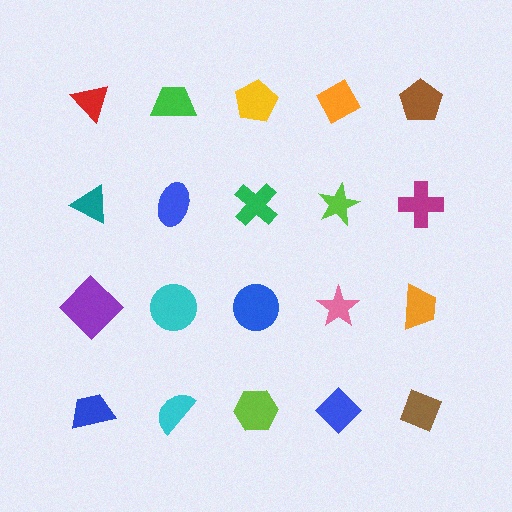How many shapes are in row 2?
5 shapes.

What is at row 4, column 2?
A cyan semicircle.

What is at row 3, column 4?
A pink star.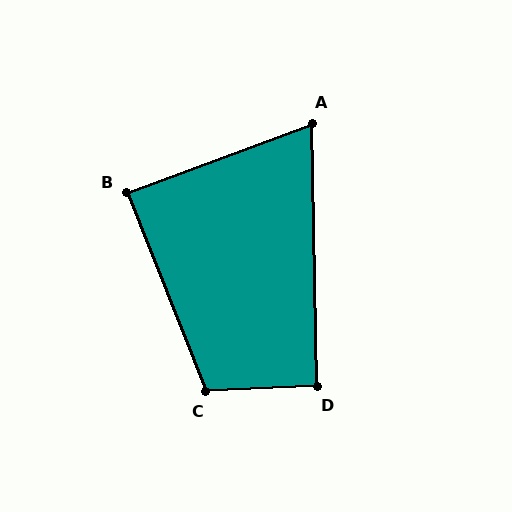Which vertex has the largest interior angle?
C, at approximately 109 degrees.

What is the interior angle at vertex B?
Approximately 89 degrees (approximately right).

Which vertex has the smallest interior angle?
A, at approximately 71 degrees.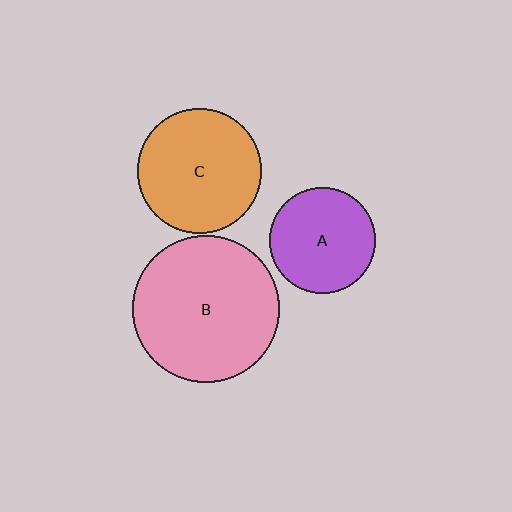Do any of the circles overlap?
No, none of the circles overlap.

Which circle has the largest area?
Circle B (pink).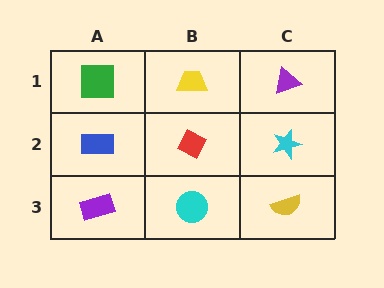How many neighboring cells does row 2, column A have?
3.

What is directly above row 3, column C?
A cyan star.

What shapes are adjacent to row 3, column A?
A blue rectangle (row 2, column A), a cyan circle (row 3, column B).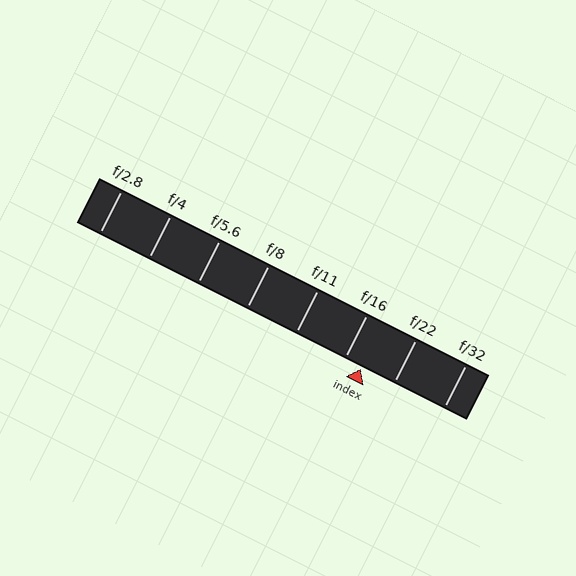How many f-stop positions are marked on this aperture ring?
There are 8 f-stop positions marked.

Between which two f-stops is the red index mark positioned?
The index mark is between f/16 and f/22.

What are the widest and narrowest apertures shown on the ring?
The widest aperture shown is f/2.8 and the narrowest is f/32.